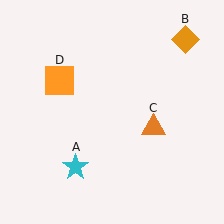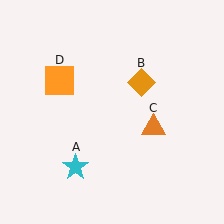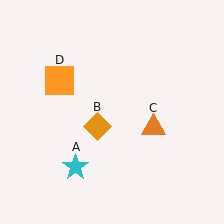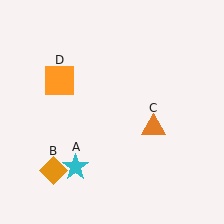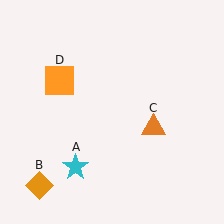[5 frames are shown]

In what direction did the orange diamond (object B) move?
The orange diamond (object B) moved down and to the left.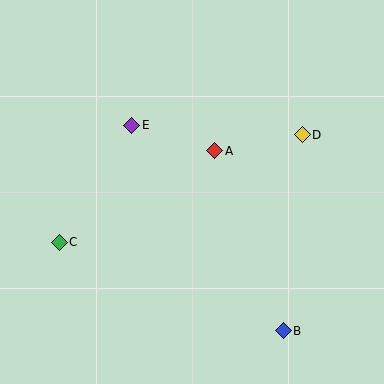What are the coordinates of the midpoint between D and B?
The midpoint between D and B is at (293, 233).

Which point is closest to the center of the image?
Point A at (215, 151) is closest to the center.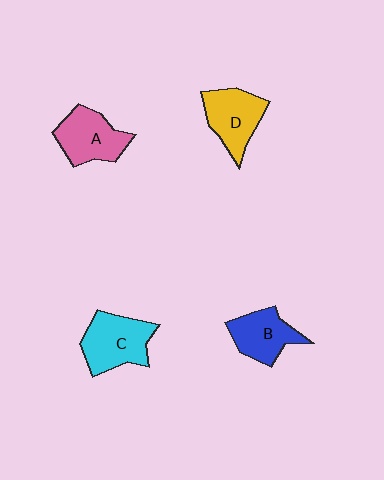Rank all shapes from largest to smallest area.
From largest to smallest: C (cyan), A (pink), D (yellow), B (blue).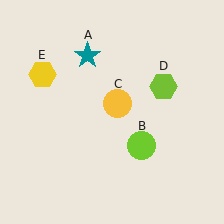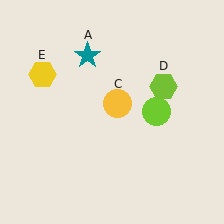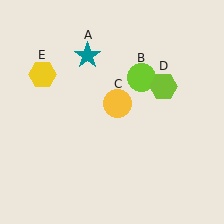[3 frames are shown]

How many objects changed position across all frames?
1 object changed position: lime circle (object B).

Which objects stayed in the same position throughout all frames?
Teal star (object A) and yellow circle (object C) and lime hexagon (object D) and yellow hexagon (object E) remained stationary.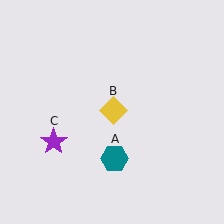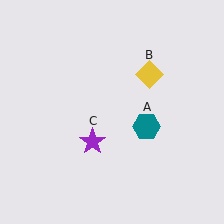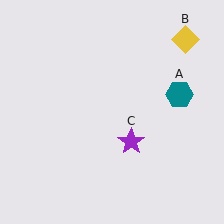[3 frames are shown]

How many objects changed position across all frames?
3 objects changed position: teal hexagon (object A), yellow diamond (object B), purple star (object C).